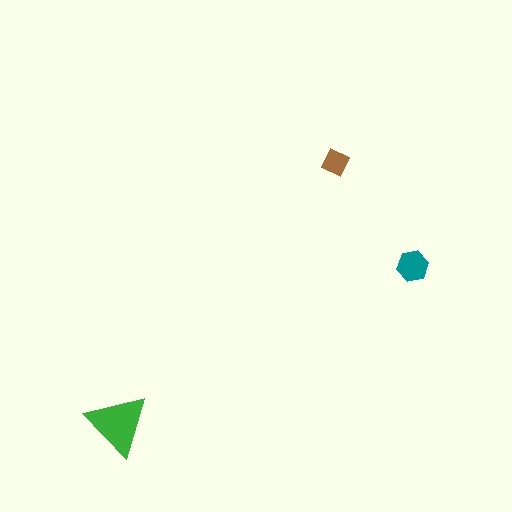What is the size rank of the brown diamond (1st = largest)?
3rd.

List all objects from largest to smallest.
The green triangle, the teal hexagon, the brown diamond.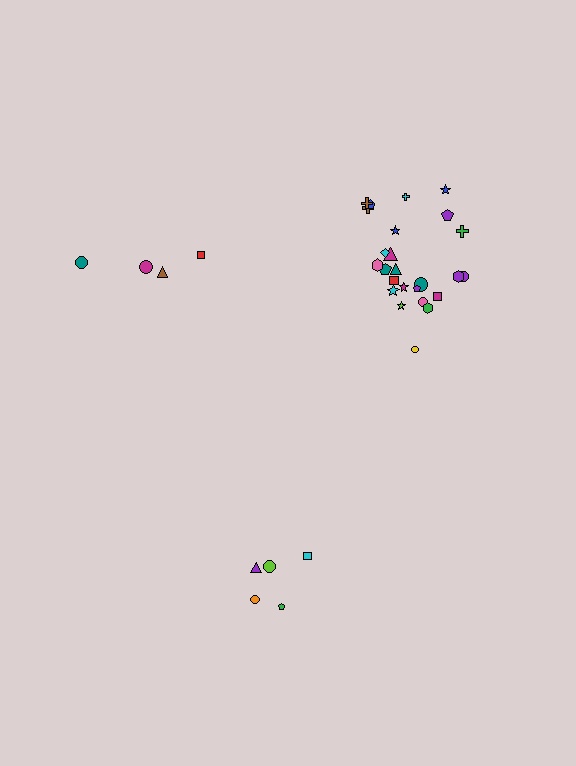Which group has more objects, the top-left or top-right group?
The top-right group.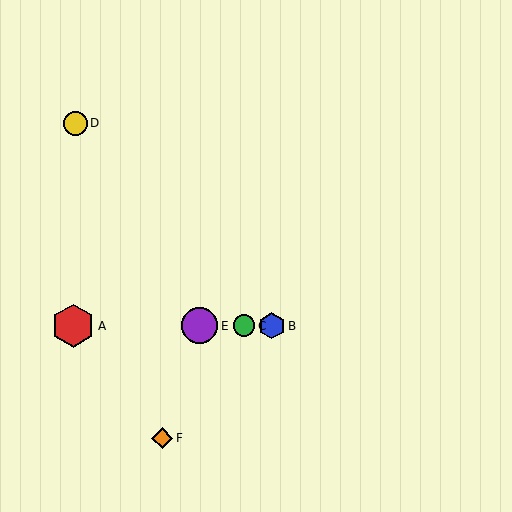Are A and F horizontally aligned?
No, A is at y≈326 and F is at y≈438.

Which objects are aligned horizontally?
Objects A, B, C, E are aligned horizontally.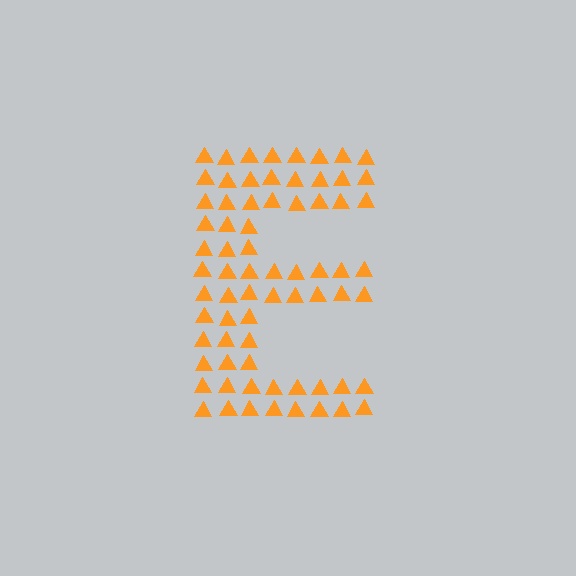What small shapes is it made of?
It is made of small triangles.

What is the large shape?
The large shape is the letter E.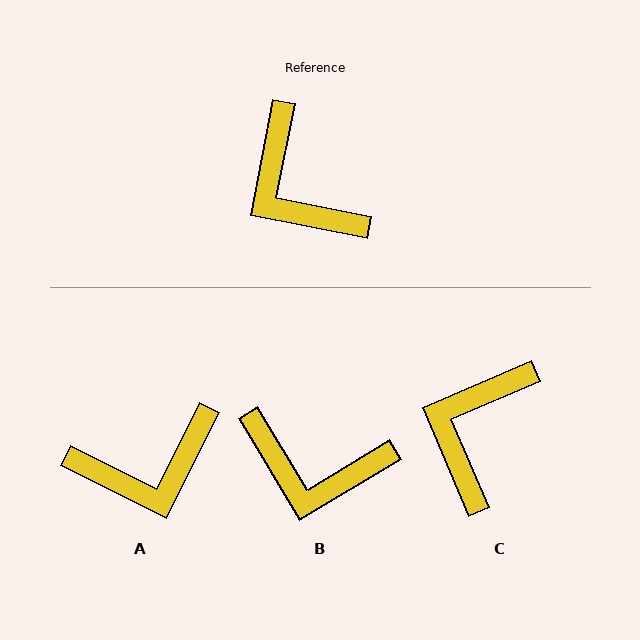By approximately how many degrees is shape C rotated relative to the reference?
Approximately 56 degrees clockwise.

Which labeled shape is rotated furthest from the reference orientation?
A, about 74 degrees away.